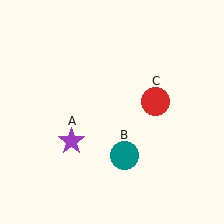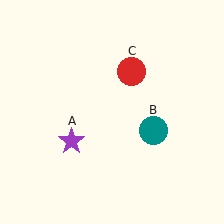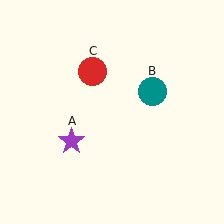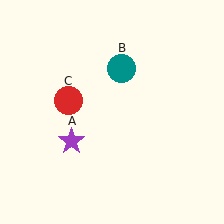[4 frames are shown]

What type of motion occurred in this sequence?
The teal circle (object B), red circle (object C) rotated counterclockwise around the center of the scene.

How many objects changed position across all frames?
2 objects changed position: teal circle (object B), red circle (object C).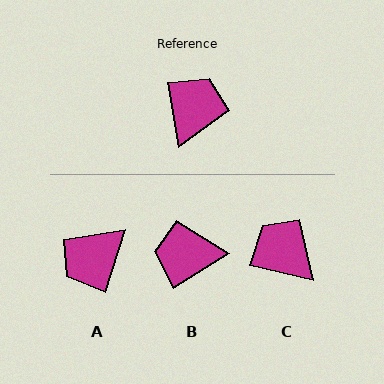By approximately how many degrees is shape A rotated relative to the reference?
Approximately 153 degrees counter-clockwise.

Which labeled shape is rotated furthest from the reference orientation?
A, about 153 degrees away.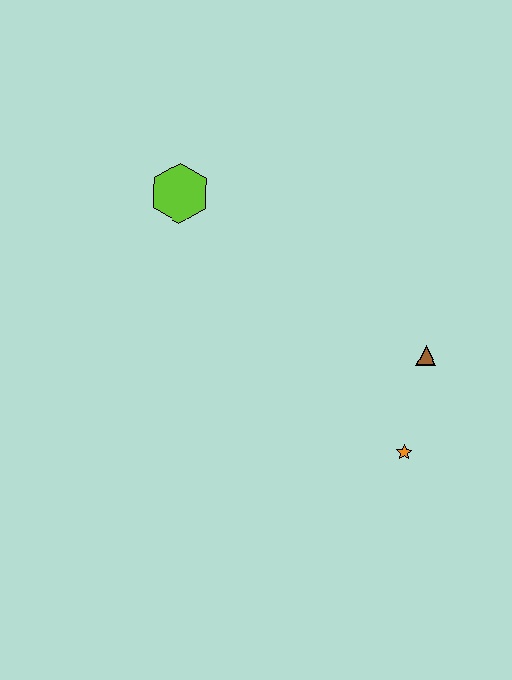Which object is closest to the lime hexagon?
The brown triangle is closest to the lime hexagon.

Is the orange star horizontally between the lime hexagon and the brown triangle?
Yes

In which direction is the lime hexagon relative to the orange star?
The lime hexagon is above the orange star.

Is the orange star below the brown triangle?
Yes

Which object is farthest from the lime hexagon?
The orange star is farthest from the lime hexagon.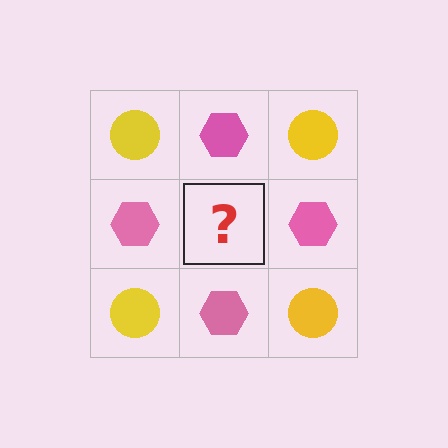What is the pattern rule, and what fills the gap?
The rule is that it alternates yellow circle and pink hexagon in a checkerboard pattern. The gap should be filled with a yellow circle.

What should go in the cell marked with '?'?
The missing cell should contain a yellow circle.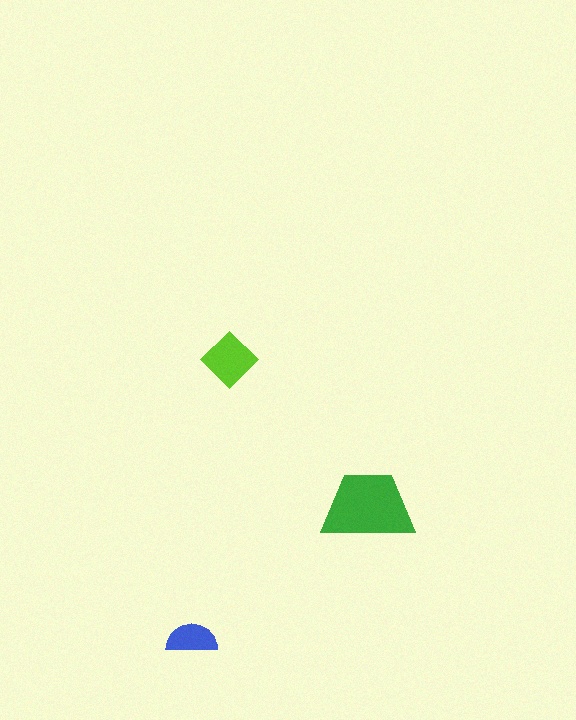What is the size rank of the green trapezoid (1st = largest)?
1st.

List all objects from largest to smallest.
The green trapezoid, the lime diamond, the blue semicircle.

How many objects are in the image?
There are 3 objects in the image.